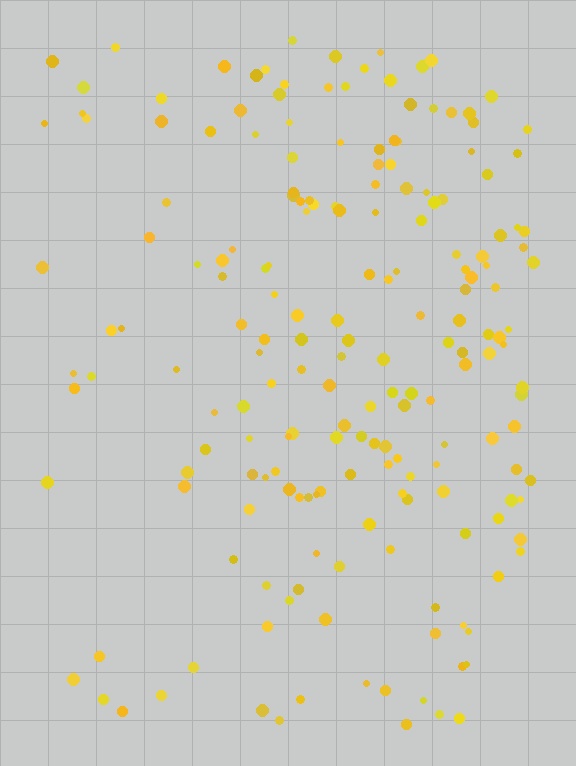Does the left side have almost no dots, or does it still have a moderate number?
Still a moderate number, just noticeably fewer than the right.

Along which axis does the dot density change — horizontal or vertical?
Horizontal.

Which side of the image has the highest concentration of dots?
The right.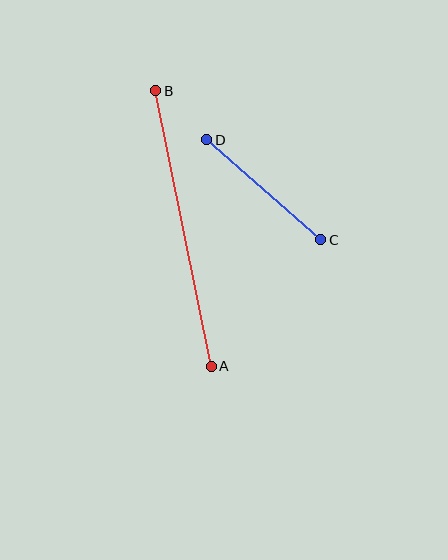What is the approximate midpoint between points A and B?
The midpoint is at approximately (184, 229) pixels.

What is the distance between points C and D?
The distance is approximately 151 pixels.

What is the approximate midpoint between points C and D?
The midpoint is at approximately (264, 190) pixels.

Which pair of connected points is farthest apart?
Points A and B are farthest apart.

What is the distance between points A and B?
The distance is approximately 281 pixels.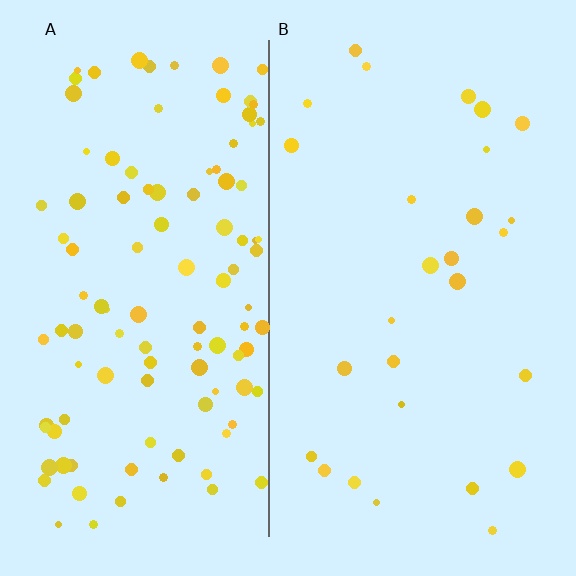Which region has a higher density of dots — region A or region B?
A (the left).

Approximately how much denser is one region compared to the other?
Approximately 3.9× — region A over region B.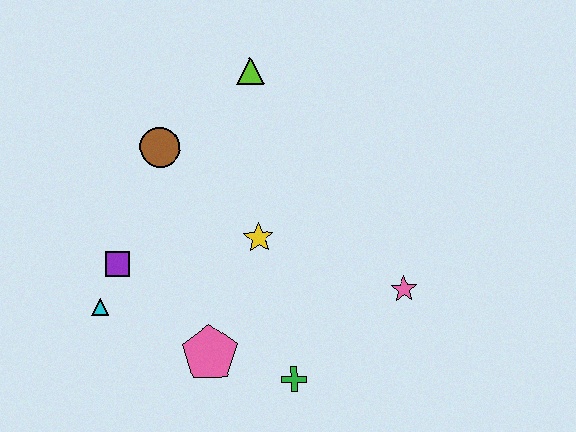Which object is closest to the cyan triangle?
The purple square is closest to the cyan triangle.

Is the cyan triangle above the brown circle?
No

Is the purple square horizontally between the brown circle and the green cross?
No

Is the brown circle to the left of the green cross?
Yes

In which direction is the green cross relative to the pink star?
The green cross is to the left of the pink star.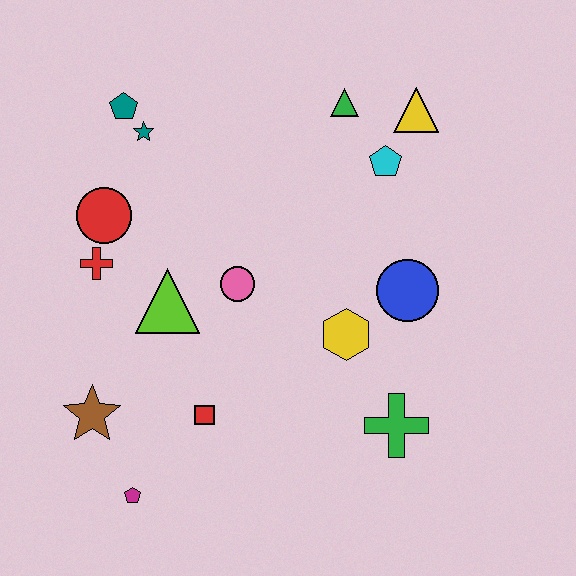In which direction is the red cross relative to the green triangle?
The red cross is to the left of the green triangle.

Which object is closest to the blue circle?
The yellow hexagon is closest to the blue circle.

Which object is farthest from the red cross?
The yellow triangle is farthest from the red cross.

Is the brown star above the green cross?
Yes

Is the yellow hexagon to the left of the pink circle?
No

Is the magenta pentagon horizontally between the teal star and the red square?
No